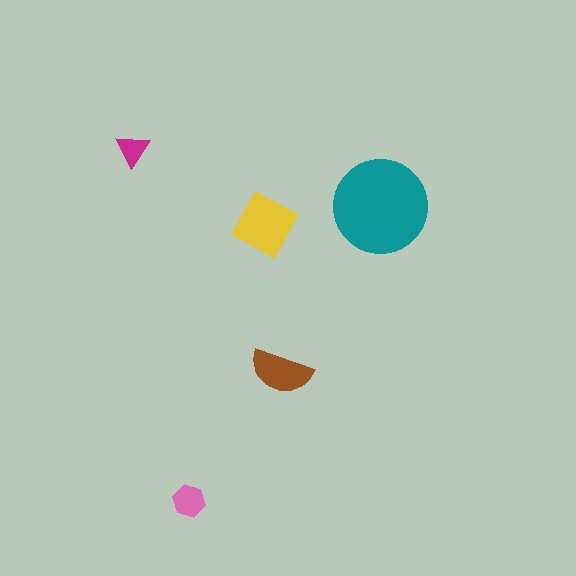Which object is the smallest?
The magenta triangle.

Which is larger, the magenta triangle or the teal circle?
The teal circle.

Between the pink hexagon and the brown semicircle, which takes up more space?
The brown semicircle.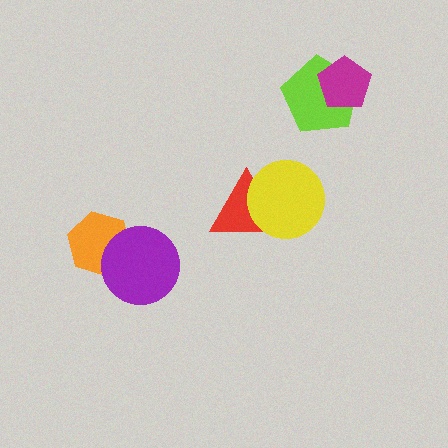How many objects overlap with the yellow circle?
1 object overlaps with the yellow circle.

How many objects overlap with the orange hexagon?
1 object overlaps with the orange hexagon.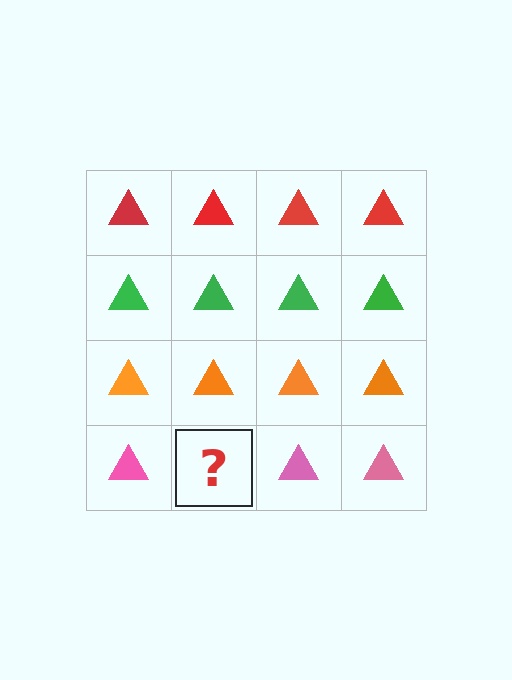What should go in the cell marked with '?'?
The missing cell should contain a pink triangle.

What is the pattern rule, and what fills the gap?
The rule is that each row has a consistent color. The gap should be filled with a pink triangle.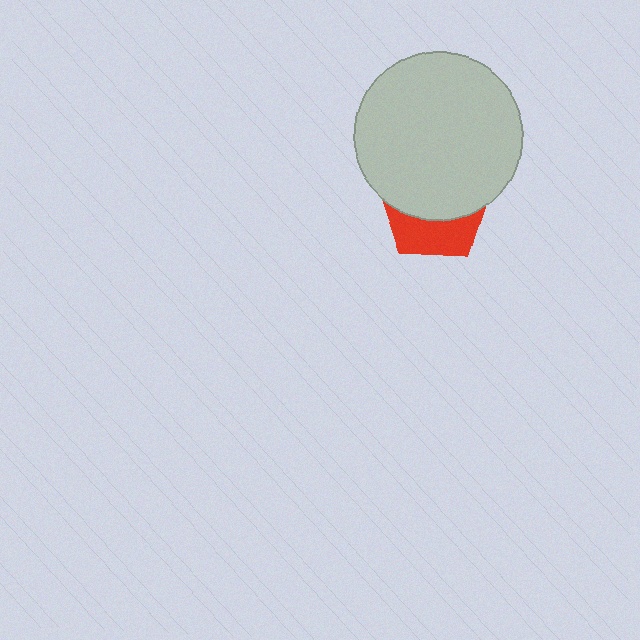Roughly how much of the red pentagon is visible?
A small part of it is visible (roughly 39%).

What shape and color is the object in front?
The object in front is a light gray circle.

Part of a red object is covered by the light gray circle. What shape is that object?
It is a pentagon.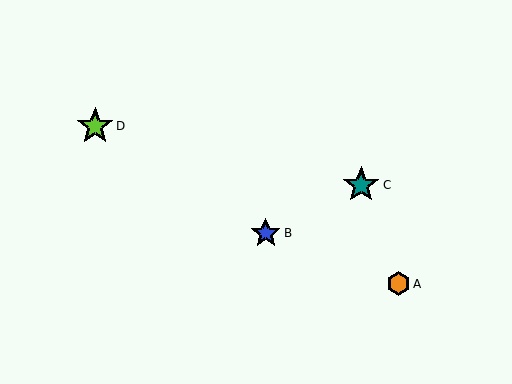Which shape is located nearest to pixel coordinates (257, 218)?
The blue star (labeled B) at (266, 233) is nearest to that location.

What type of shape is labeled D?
Shape D is a lime star.